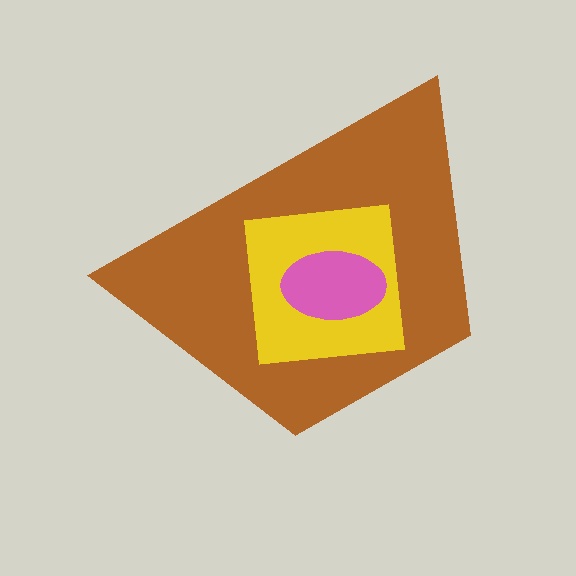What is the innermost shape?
The pink ellipse.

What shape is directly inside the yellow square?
The pink ellipse.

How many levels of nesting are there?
3.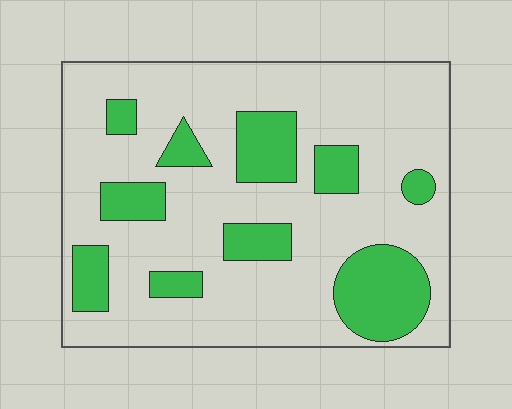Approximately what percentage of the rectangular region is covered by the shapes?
Approximately 25%.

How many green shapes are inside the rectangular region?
10.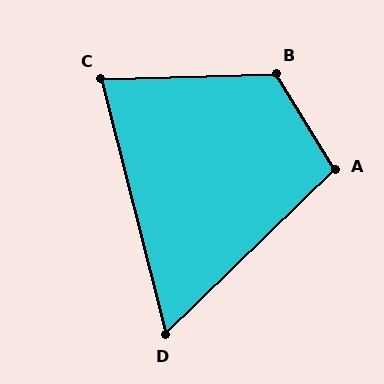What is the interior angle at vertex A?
Approximately 103 degrees (obtuse).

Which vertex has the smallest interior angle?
D, at approximately 60 degrees.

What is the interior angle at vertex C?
Approximately 77 degrees (acute).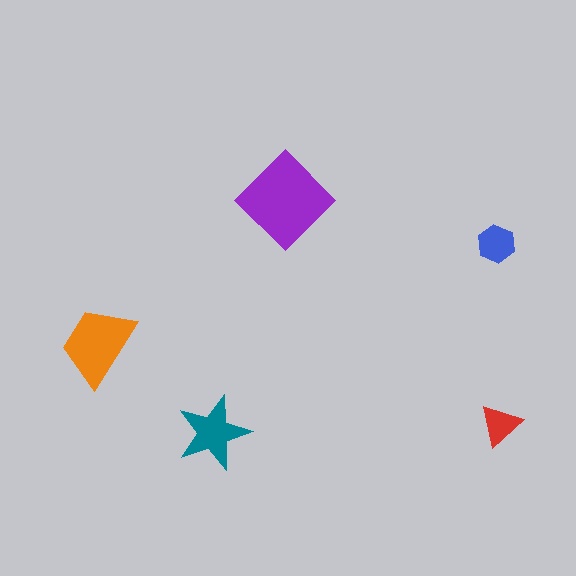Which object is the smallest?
The red triangle.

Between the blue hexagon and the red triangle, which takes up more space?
The blue hexagon.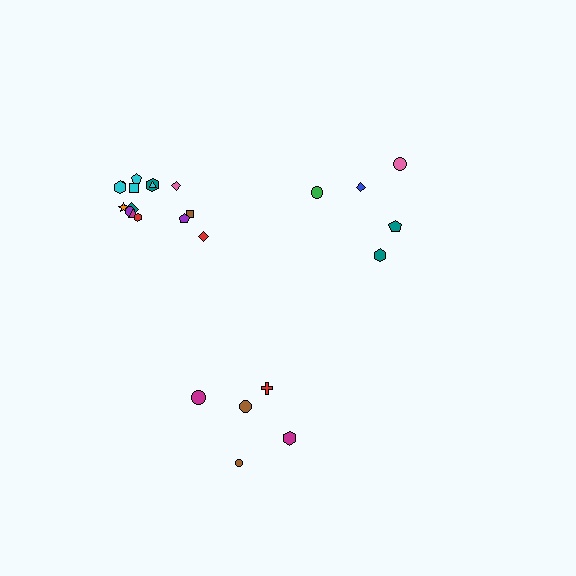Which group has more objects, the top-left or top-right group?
The top-left group.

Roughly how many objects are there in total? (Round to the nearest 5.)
Roughly 25 objects in total.